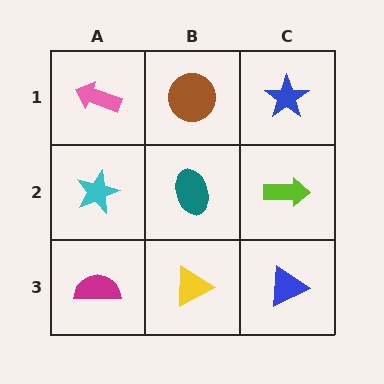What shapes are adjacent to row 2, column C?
A blue star (row 1, column C), a blue triangle (row 3, column C), a teal ellipse (row 2, column B).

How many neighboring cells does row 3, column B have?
3.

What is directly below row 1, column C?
A lime arrow.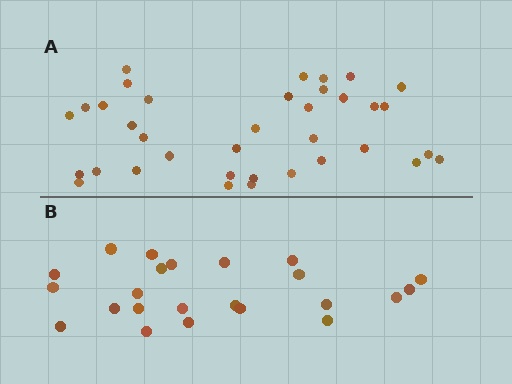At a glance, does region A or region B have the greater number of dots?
Region A (the top region) has more dots.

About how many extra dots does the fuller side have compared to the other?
Region A has approximately 15 more dots than region B.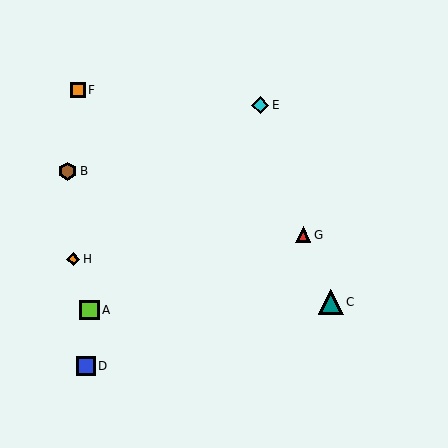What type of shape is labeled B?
Shape B is a brown hexagon.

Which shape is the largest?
The teal triangle (labeled C) is the largest.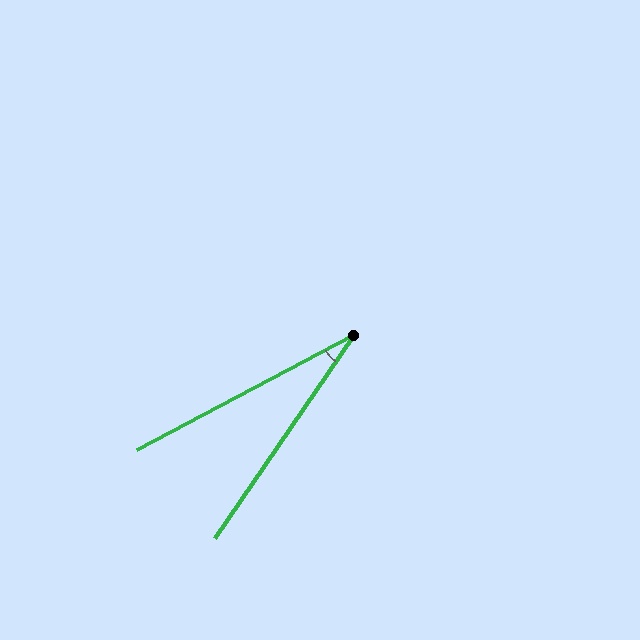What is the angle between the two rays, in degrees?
Approximately 28 degrees.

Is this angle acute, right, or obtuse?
It is acute.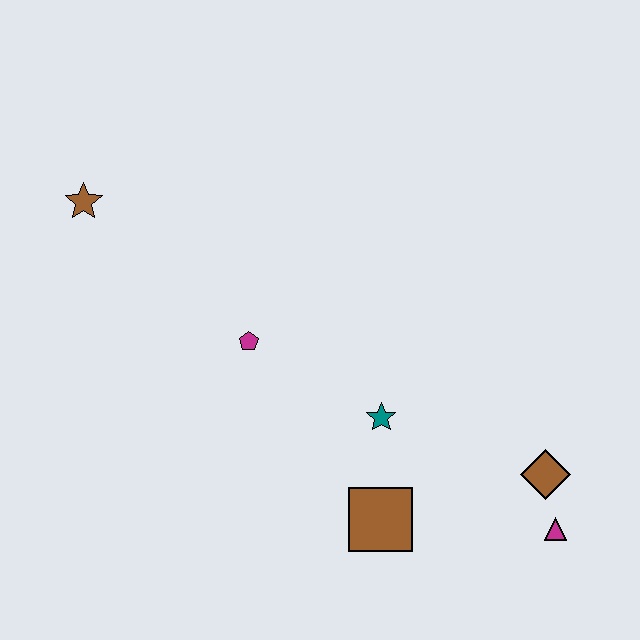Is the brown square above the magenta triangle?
Yes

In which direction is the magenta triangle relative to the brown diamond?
The magenta triangle is below the brown diamond.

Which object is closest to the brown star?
The magenta pentagon is closest to the brown star.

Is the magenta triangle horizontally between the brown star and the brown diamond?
No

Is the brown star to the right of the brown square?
No